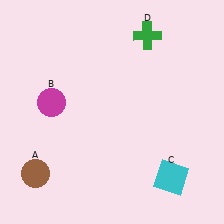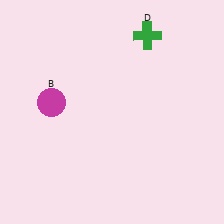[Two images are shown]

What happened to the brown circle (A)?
The brown circle (A) was removed in Image 2. It was in the bottom-left area of Image 1.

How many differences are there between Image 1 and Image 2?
There are 2 differences between the two images.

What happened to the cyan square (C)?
The cyan square (C) was removed in Image 2. It was in the bottom-right area of Image 1.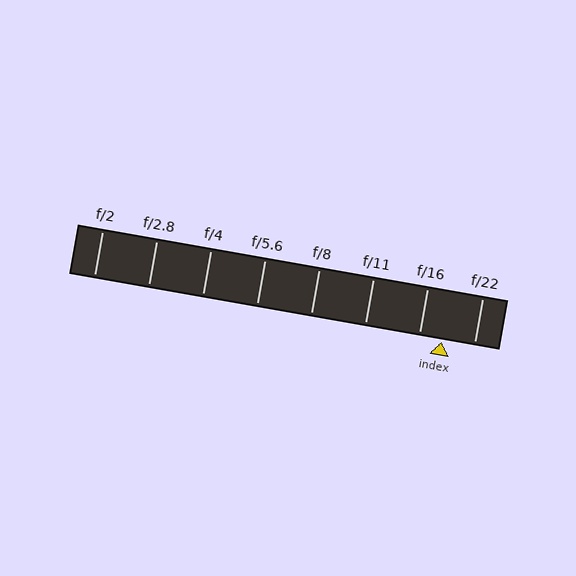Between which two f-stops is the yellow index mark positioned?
The index mark is between f/16 and f/22.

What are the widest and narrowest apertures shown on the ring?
The widest aperture shown is f/2 and the narrowest is f/22.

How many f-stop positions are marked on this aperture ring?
There are 8 f-stop positions marked.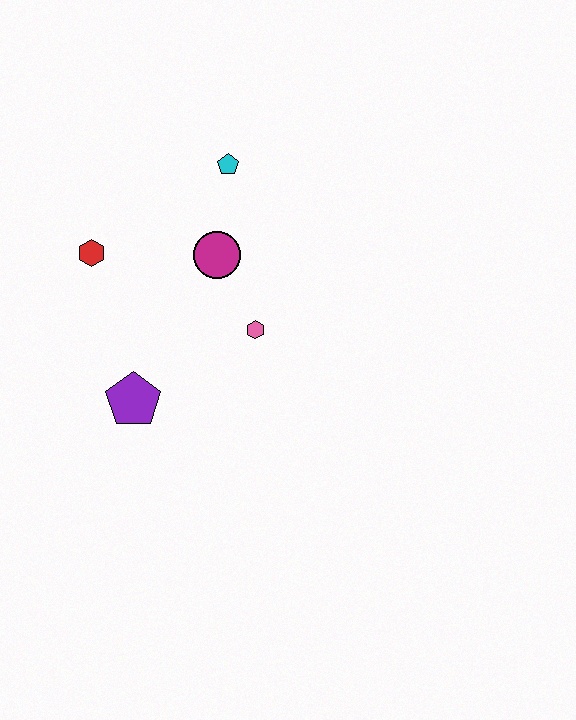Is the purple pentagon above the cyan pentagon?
No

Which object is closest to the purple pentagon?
The pink hexagon is closest to the purple pentagon.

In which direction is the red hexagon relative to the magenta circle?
The red hexagon is to the left of the magenta circle.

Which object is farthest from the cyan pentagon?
The purple pentagon is farthest from the cyan pentagon.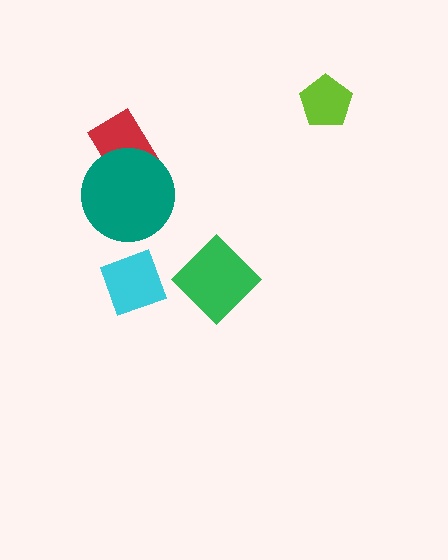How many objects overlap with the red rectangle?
1 object overlaps with the red rectangle.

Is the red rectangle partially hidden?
Yes, it is partially covered by another shape.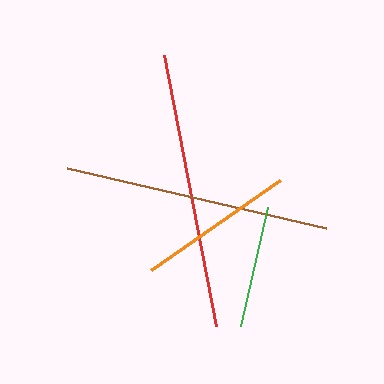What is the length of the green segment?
The green segment is approximately 121 pixels long.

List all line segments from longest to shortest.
From longest to shortest: red, brown, orange, green.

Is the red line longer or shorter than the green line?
The red line is longer than the green line.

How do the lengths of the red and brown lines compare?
The red and brown lines are approximately the same length.